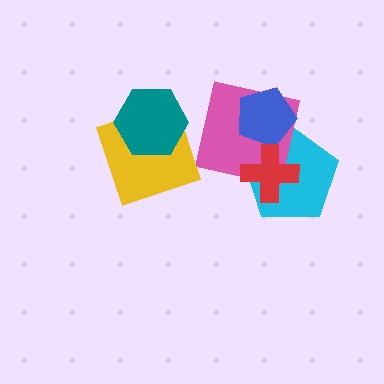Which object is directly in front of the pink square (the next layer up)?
The blue pentagon is directly in front of the pink square.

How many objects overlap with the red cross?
2 objects overlap with the red cross.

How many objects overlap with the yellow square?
1 object overlaps with the yellow square.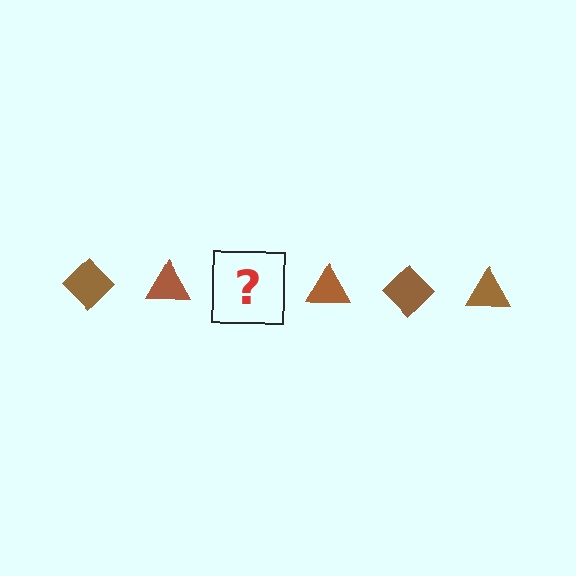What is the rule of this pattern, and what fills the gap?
The rule is that the pattern cycles through diamond, triangle shapes in brown. The gap should be filled with a brown diamond.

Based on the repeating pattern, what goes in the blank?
The blank should be a brown diamond.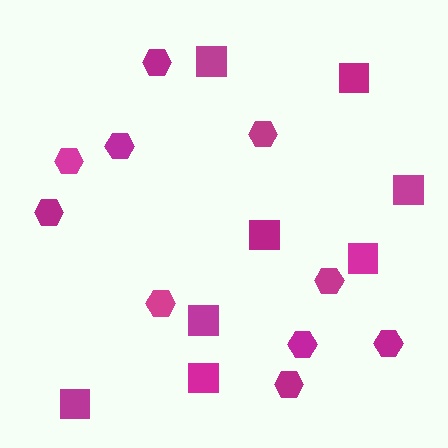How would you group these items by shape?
There are 2 groups: one group of squares (8) and one group of hexagons (10).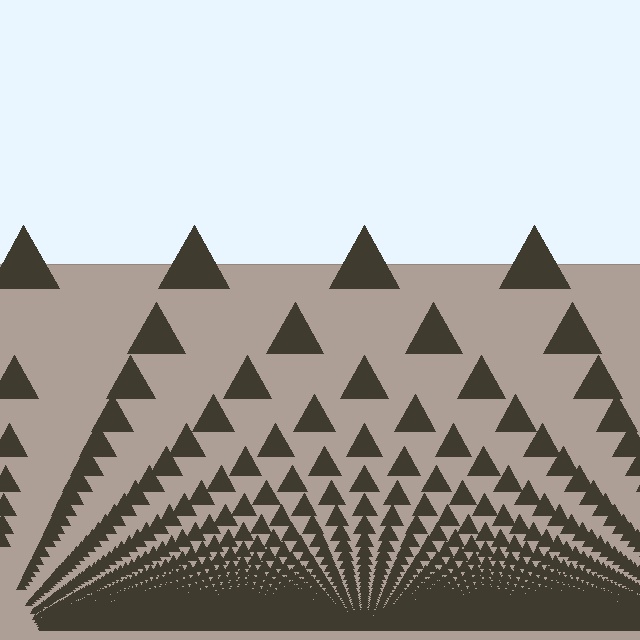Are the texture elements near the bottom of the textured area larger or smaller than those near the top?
Smaller. The gradient is inverted — elements near the bottom are smaller and denser.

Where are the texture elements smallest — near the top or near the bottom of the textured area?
Near the bottom.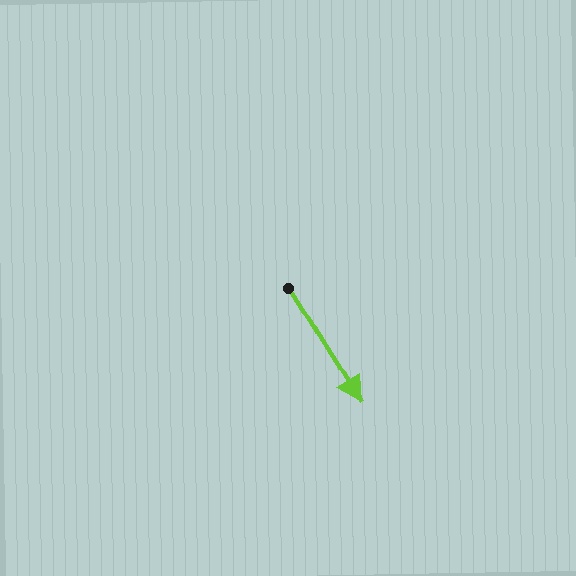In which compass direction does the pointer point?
Southeast.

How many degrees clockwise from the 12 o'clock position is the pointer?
Approximately 148 degrees.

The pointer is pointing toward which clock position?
Roughly 5 o'clock.